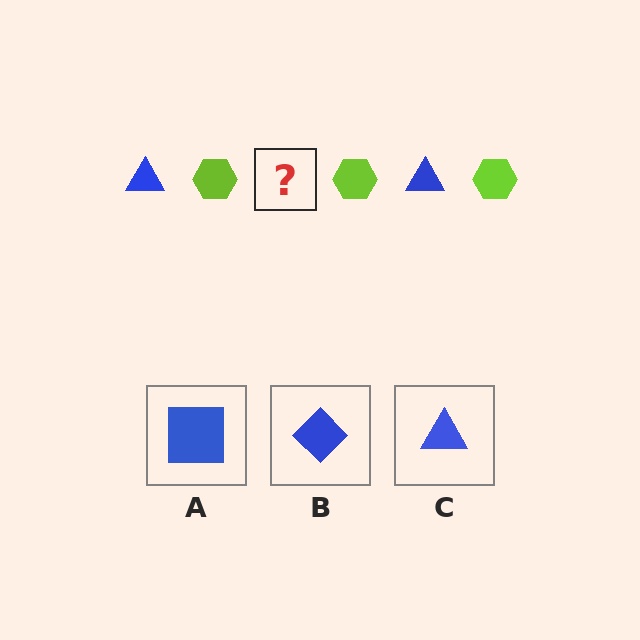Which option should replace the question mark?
Option C.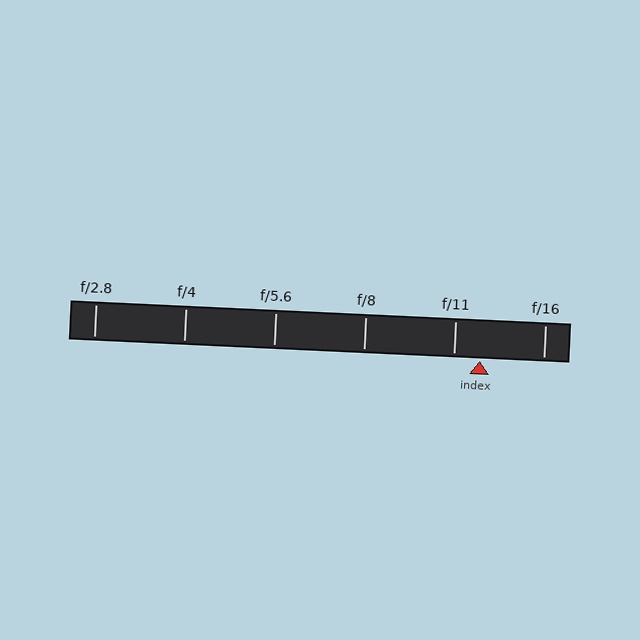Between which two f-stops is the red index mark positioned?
The index mark is between f/11 and f/16.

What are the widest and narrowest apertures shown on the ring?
The widest aperture shown is f/2.8 and the narrowest is f/16.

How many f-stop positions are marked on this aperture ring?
There are 6 f-stop positions marked.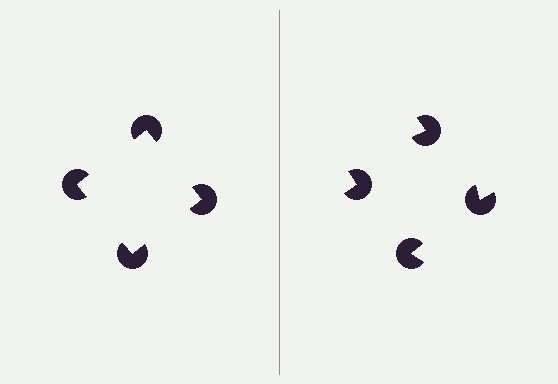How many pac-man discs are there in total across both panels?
8 — 4 on each side.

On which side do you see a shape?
An illusory square appears on the left side. On the right side the wedge cuts are rotated, so no coherent shape forms.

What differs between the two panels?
The pac-man discs are positioned identically on both sides; only the wedge orientations differ. On the left they align to a square; on the right they are misaligned.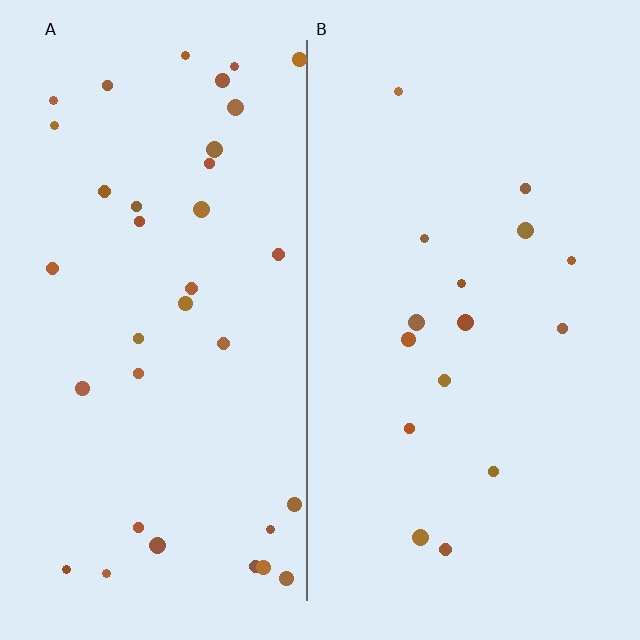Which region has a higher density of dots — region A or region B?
A (the left).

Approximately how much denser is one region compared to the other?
Approximately 2.3× — region A over region B.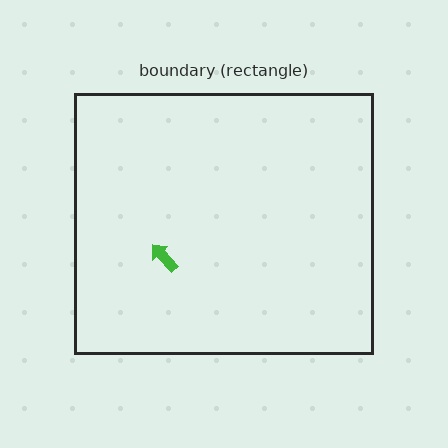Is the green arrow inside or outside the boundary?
Inside.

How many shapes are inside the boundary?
1 inside, 0 outside.